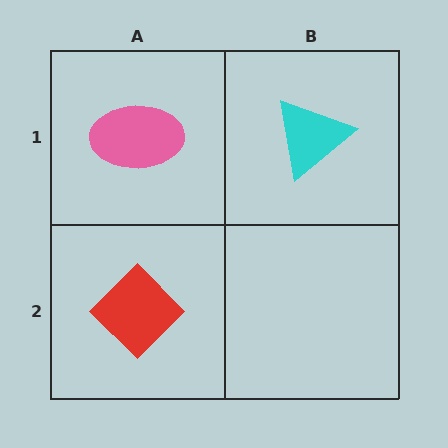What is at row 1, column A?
A pink ellipse.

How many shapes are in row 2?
1 shape.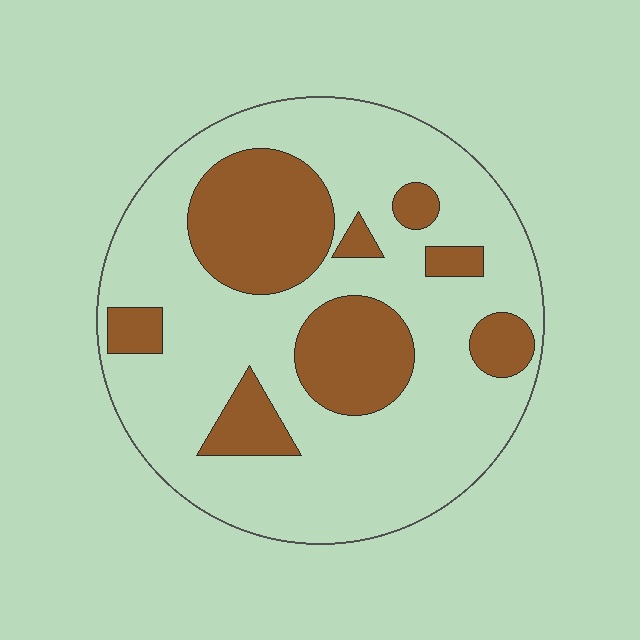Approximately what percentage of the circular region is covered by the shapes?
Approximately 30%.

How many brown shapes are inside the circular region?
8.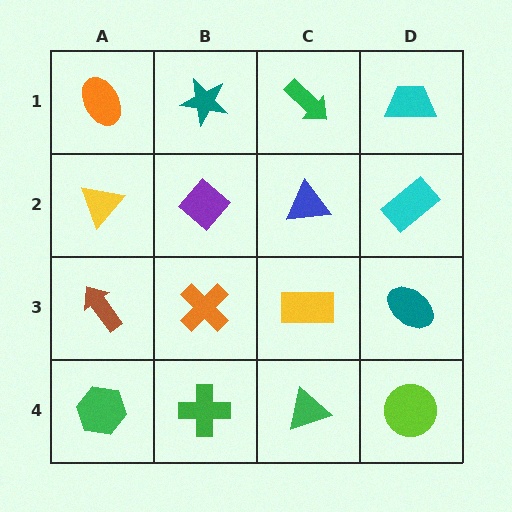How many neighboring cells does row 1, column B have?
3.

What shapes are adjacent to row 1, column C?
A blue triangle (row 2, column C), a teal star (row 1, column B), a cyan trapezoid (row 1, column D).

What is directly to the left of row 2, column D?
A blue triangle.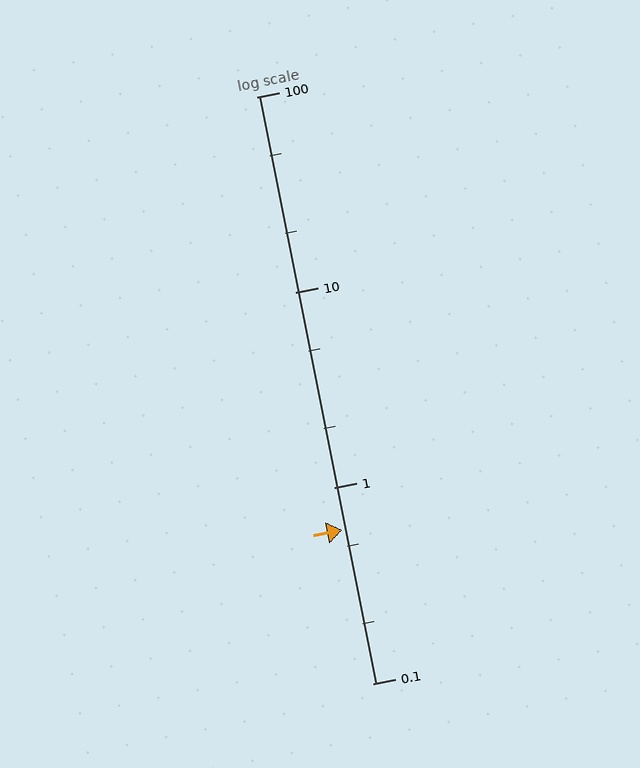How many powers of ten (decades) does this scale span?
The scale spans 3 decades, from 0.1 to 100.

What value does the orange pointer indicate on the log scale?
The pointer indicates approximately 0.61.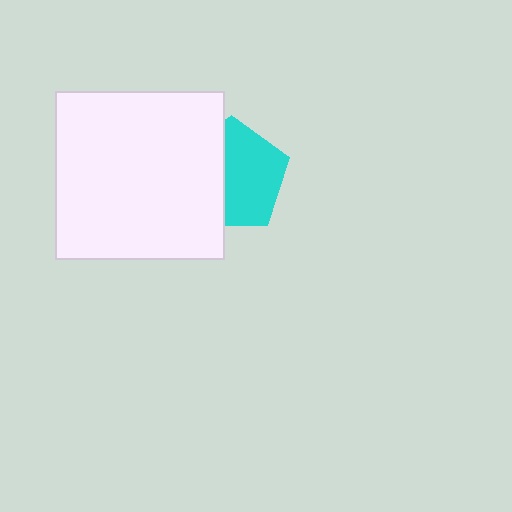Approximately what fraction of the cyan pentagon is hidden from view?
Roughly 43% of the cyan pentagon is hidden behind the white square.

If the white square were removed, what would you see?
You would see the complete cyan pentagon.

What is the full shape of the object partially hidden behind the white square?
The partially hidden object is a cyan pentagon.